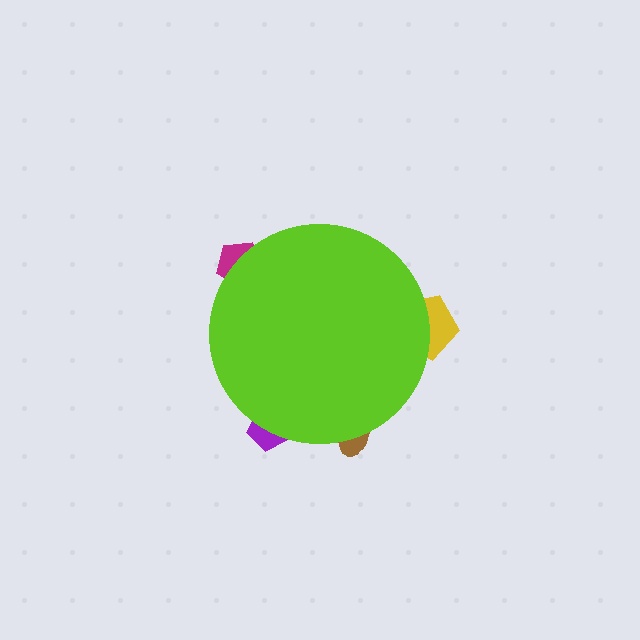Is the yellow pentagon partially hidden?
Yes, the yellow pentagon is partially hidden behind the lime circle.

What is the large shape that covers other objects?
A lime circle.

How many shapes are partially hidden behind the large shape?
4 shapes are partially hidden.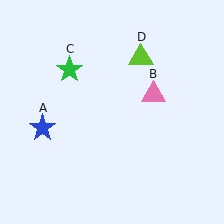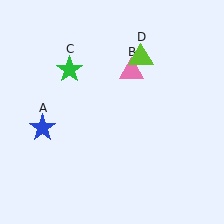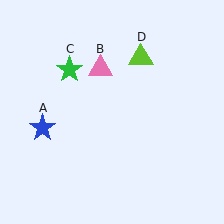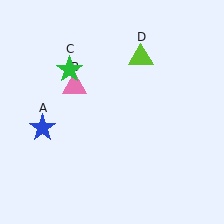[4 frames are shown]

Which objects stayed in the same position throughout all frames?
Blue star (object A) and green star (object C) and lime triangle (object D) remained stationary.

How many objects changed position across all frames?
1 object changed position: pink triangle (object B).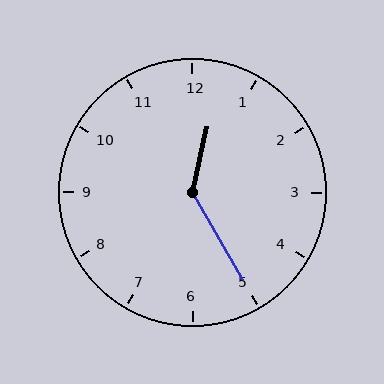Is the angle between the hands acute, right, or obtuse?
It is obtuse.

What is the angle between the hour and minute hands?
Approximately 138 degrees.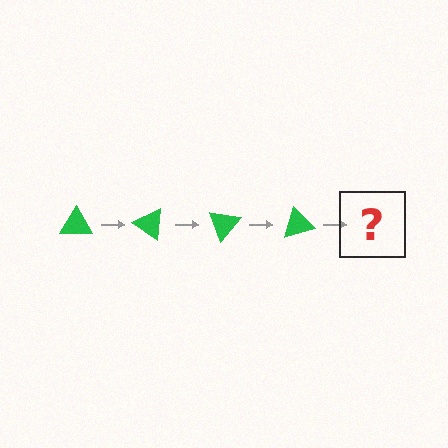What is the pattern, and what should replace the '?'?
The pattern is that the triangle rotates 35 degrees each step. The '?' should be a green triangle rotated 140 degrees.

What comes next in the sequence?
The next element should be a green triangle rotated 140 degrees.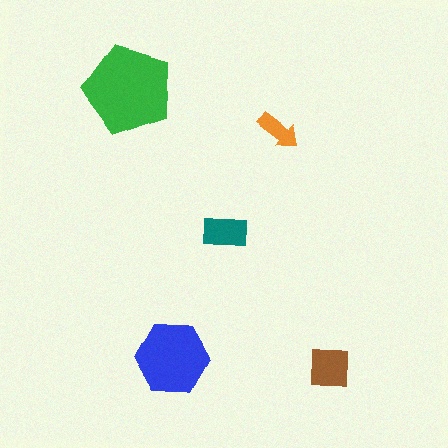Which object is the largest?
The green pentagon.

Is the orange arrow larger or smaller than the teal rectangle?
Smaller.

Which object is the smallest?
The orange arrow.